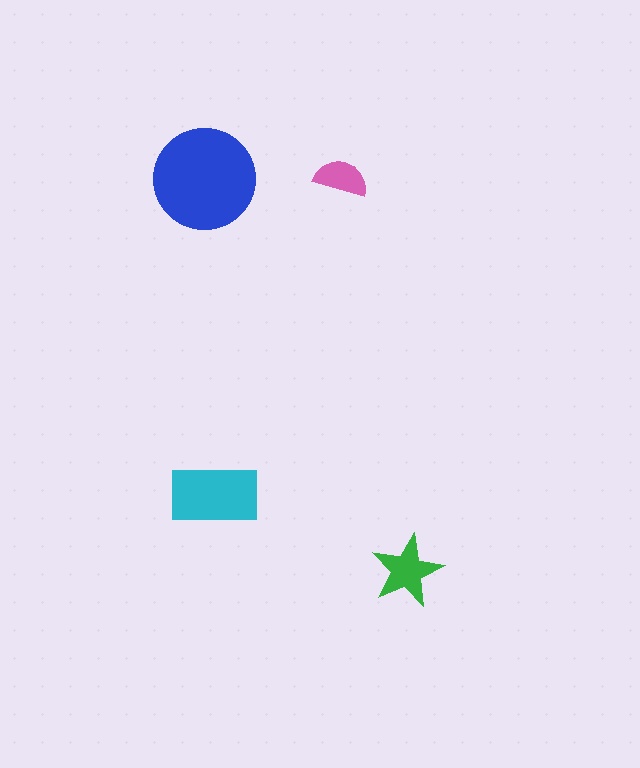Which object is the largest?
The blue circle.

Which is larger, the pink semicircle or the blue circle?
The blue circle.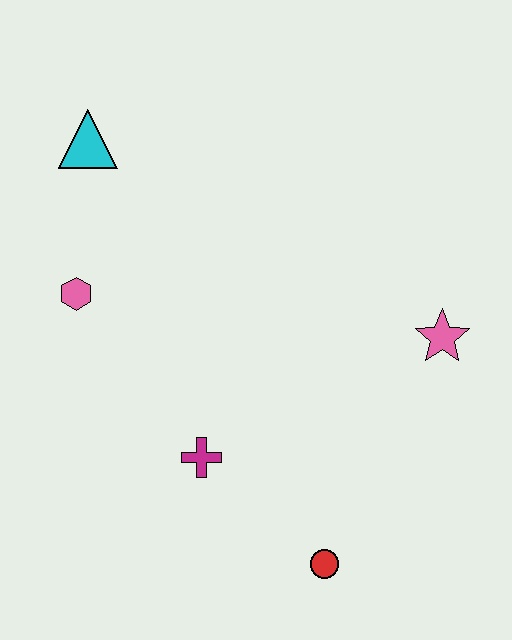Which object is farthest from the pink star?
The cyan triangle is farthest from the pink star.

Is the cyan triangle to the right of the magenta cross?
No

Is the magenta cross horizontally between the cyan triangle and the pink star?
Yes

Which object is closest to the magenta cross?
The red circle is closest to the magenta cross.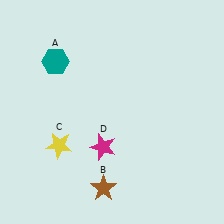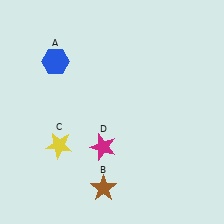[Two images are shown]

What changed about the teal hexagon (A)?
In Image 1, A is teal. In Image 2, it changed to blue.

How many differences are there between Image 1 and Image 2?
There is 1 difference between the two images.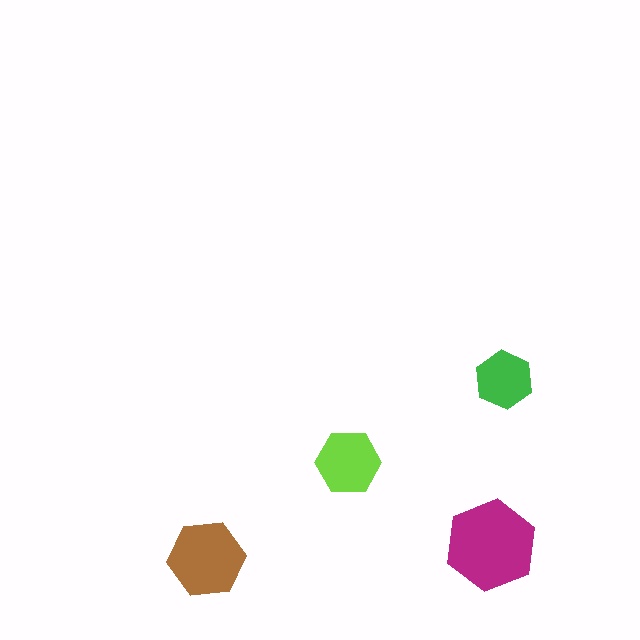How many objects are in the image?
There are 4 objects in the image.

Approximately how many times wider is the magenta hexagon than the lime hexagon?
About 1.5 times wider.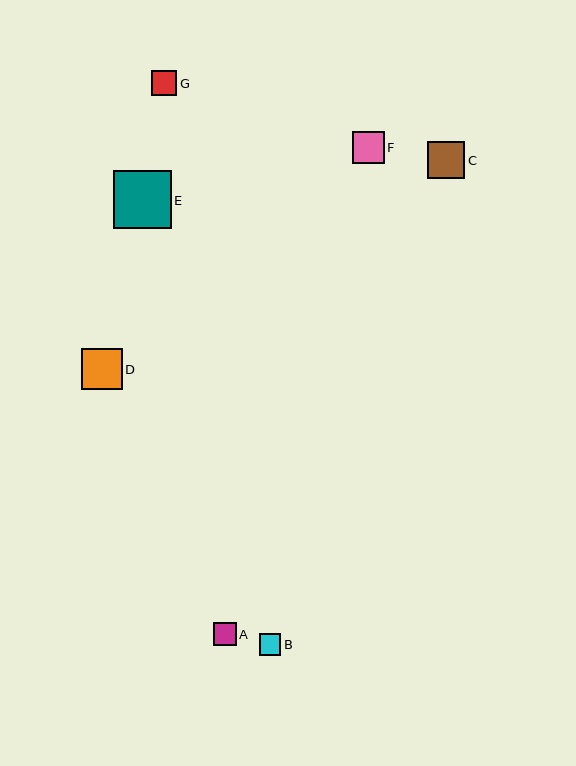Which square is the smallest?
Square B is the smallest with a size of approximately 21 pixels.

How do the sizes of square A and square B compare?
Square A and square B are approximately the same size.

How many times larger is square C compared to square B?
Square C is approximately 1.7 times the size of square B.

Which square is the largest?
Square E is the largest with a size of approximately 58 pixels.